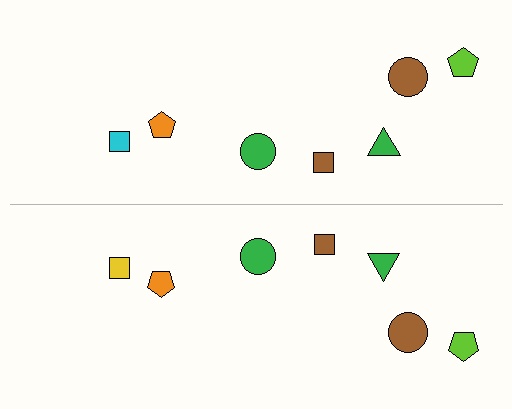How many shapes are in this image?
There are 14 shapes in this image.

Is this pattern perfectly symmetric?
No, the pattern is not perfectly symmetric. The yellow square on the bottom side breaks the symmetry — its mirror counterpart is cyan.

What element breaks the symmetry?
The yellow square on the bottom side breaks the symmetry — its mirror counterpart is cyan.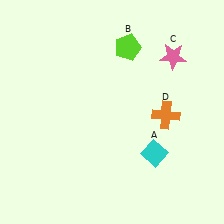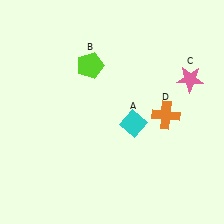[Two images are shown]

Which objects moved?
The objects that moved are: the cyan diamond (A), the lime pentagon (B), the pink star (C).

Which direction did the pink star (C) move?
The pink star (C) moved down.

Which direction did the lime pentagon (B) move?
The lime pentagon (B) moved left.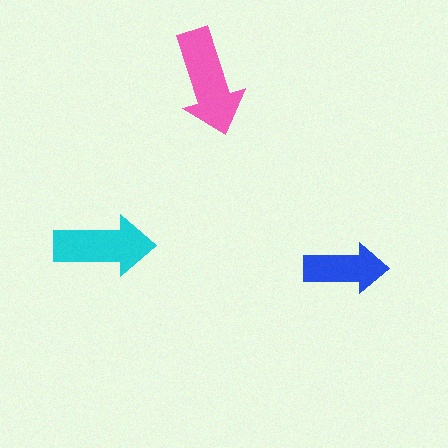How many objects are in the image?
There are 3 objects in the image.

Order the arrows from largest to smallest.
the pink one, the cyan one, the blue one.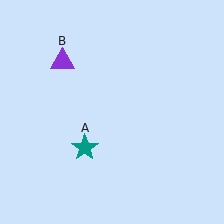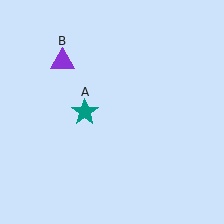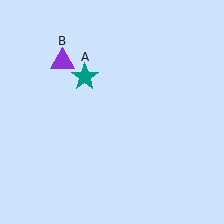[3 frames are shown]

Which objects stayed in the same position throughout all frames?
Purple triangle (object B) remained stationary.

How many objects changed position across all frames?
1 object changed position: teal star (object A).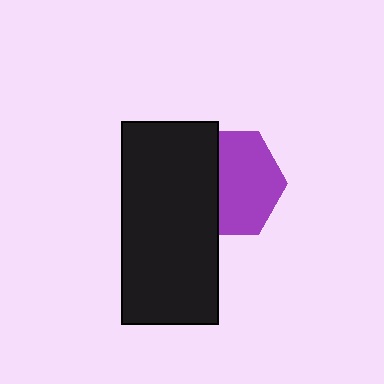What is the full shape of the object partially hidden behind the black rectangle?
The partially hidden object is a purple hexagon.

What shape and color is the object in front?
The object in front is a black rectangle.